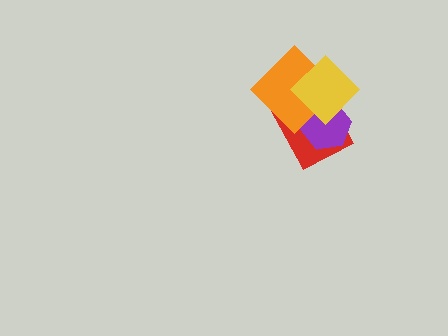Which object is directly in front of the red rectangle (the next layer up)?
The purple hexagon is directly in front of the red rectangle.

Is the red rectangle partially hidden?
Yes, it is partially covered by another shape.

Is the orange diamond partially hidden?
Yes, it is partially covered by another shape.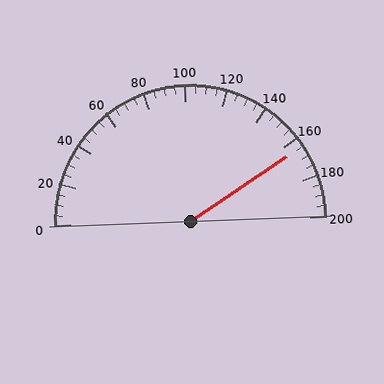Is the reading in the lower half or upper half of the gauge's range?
The reading is in the upper half of the range (0 to 200).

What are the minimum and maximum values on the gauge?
The gauge ranges from 0 to 200.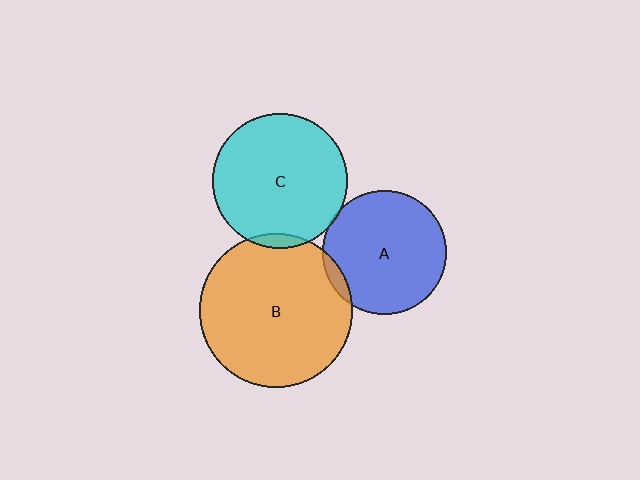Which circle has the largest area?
Circle B (orange).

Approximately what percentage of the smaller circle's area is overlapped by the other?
Approximately 5%.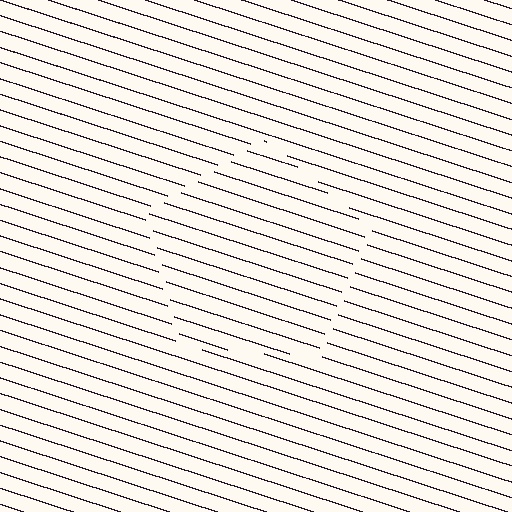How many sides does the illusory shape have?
5 sides — the line-ends trace a pentagon.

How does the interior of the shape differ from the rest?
The interior of the shape contains the same grating, shifted by half a period — the contour is defined by the phase discontinuity where line-ends from the inner and outer gratings abut.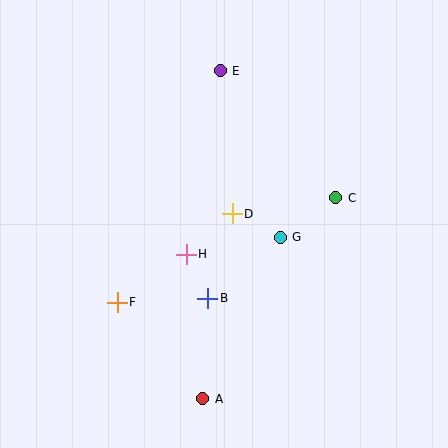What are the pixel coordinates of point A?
Point A is at (203, 399).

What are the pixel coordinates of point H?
Point H is at (186, 254).